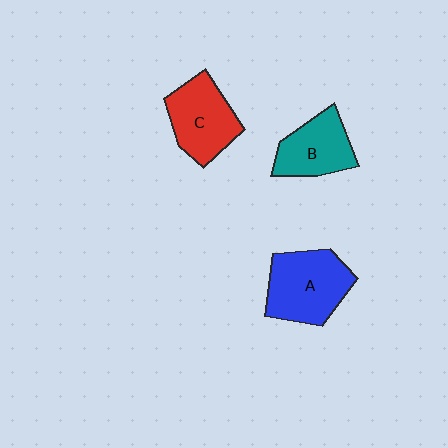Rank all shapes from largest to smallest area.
From largest to smallest: A (blue), C (red), B (teal).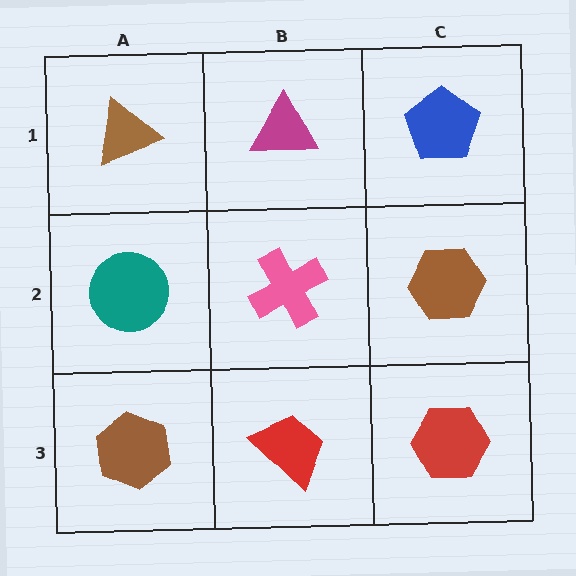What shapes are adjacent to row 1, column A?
A teal circle (row 2, column A), a magenta triangle (row 1, column B).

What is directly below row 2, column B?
A red trapezoid.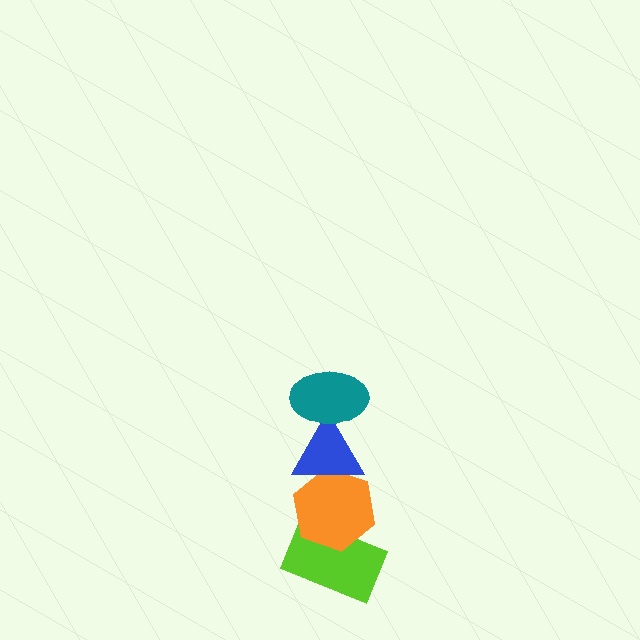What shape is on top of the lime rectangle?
The orange hexagon is on top of the lime rectangle.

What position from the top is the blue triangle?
The blue triangle is 2nd from the top.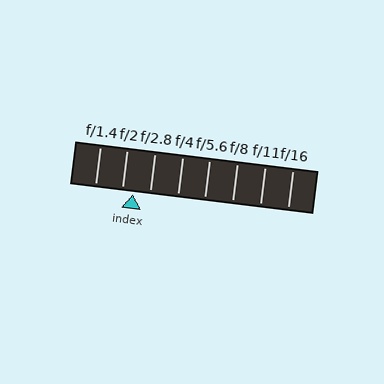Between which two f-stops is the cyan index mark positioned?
The index mark is between f/2 and f/2.8.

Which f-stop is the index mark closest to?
The index mark is closest to f/2.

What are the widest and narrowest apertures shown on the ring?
The widest aperture shown is f/1.4 and the narrowest is f/16.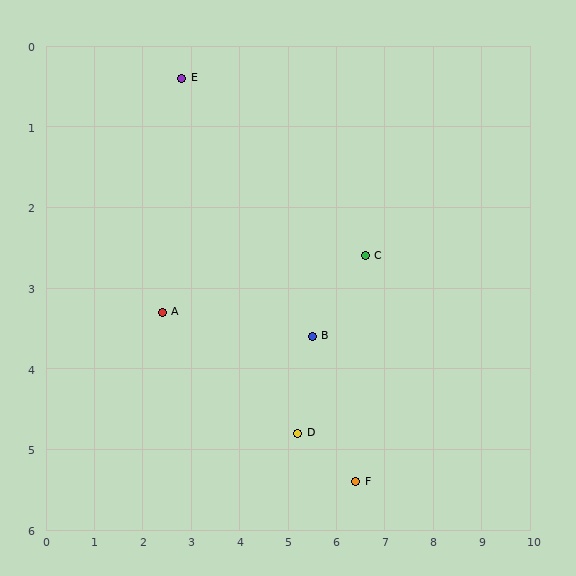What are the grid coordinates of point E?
Point E is at approximately (2.8, 0.4).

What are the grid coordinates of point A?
Point A is at approximately (2.4, 3.3).